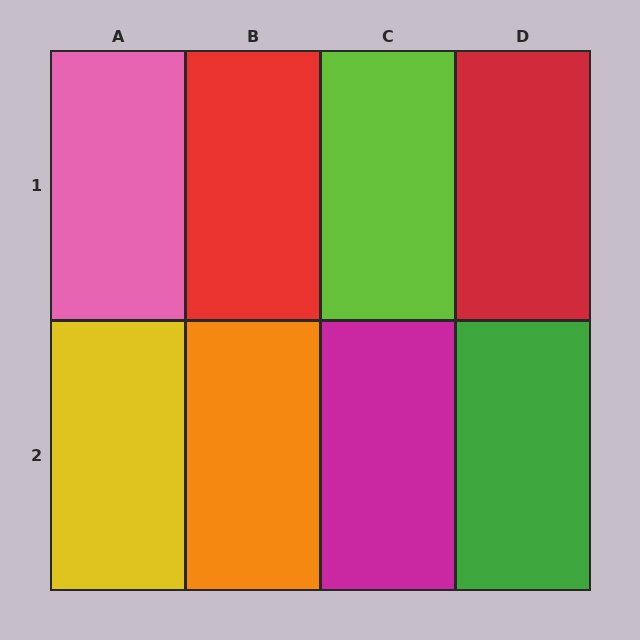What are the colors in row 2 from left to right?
Yellow, orange, magenta, green.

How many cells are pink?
1 cell is pink.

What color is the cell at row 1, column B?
Red.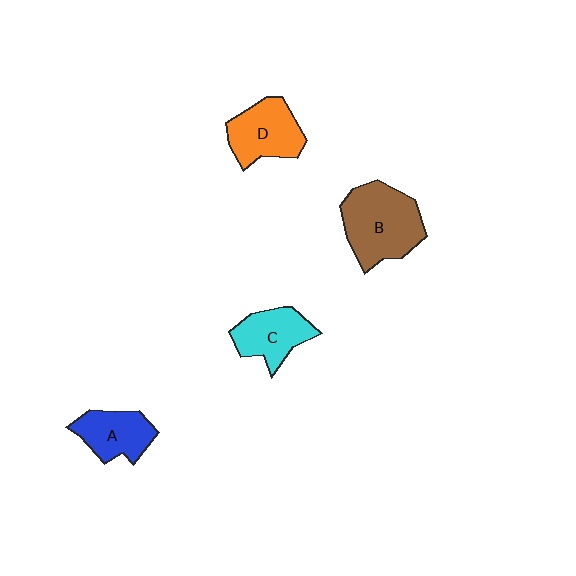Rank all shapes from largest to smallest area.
From largest to smallest: B (brown), D (orange), C (cyan), A (blue).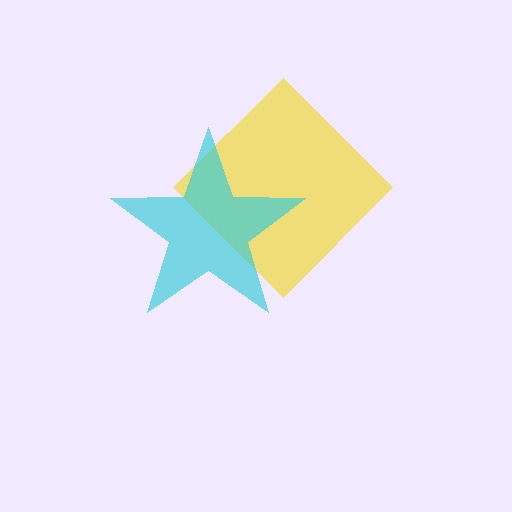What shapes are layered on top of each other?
The layered shapes are: a yellow diamond, a cyan star.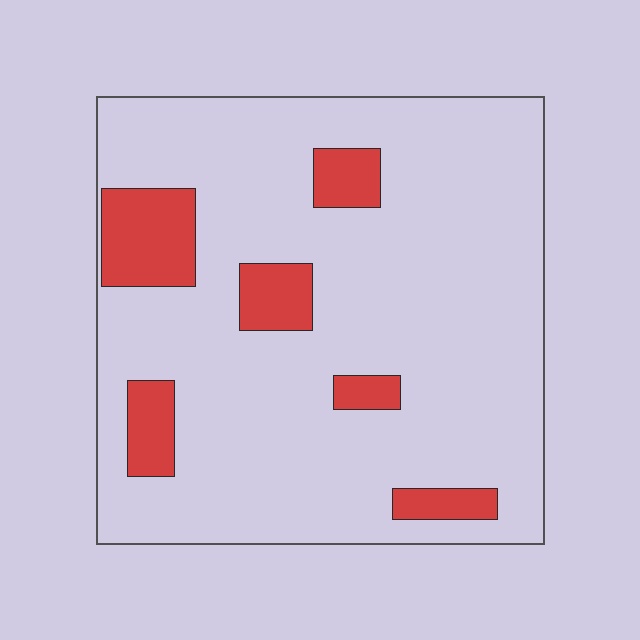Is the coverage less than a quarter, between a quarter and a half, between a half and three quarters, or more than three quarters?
Less than a quarter.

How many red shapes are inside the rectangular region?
6.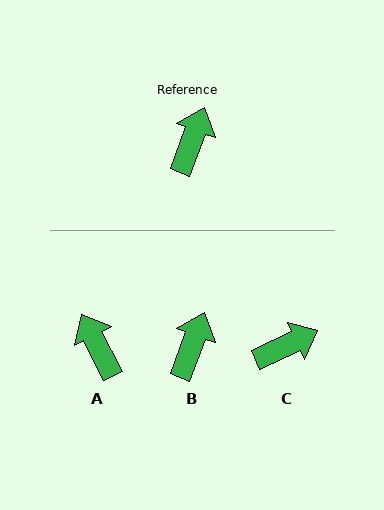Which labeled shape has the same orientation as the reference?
B.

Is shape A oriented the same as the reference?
No, it is off by about 48 degrees.